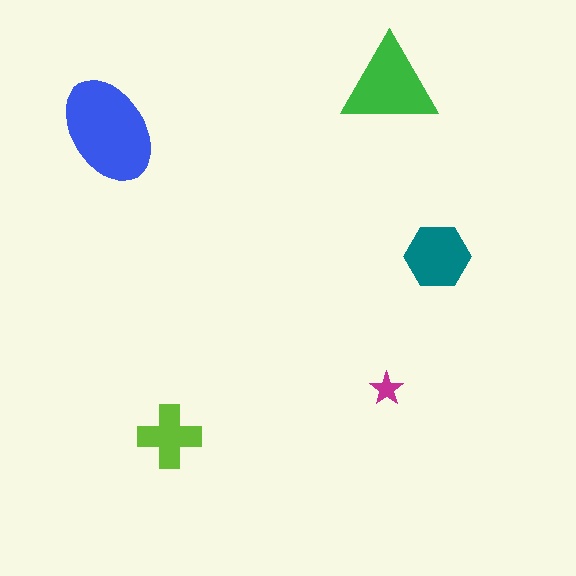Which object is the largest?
The blue ellipse.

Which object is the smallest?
The magenta star.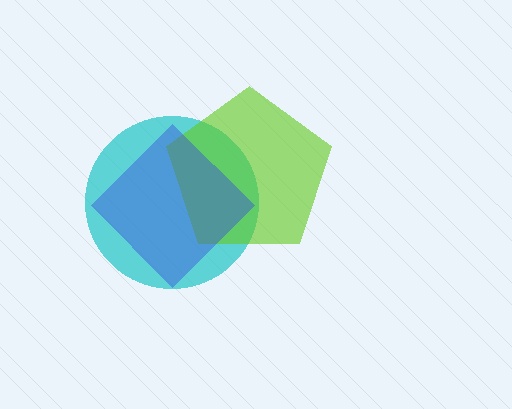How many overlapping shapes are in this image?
There are 3 overlapping shapes in the image.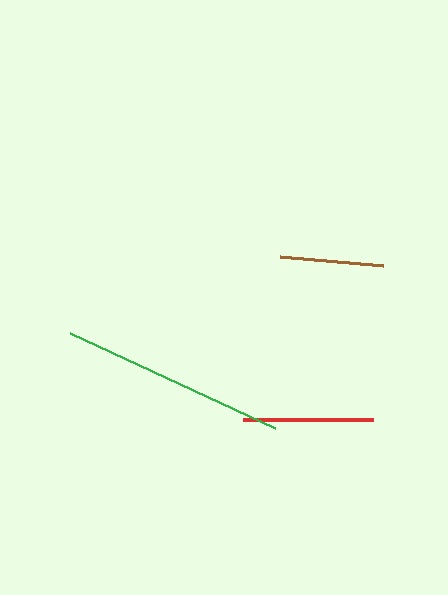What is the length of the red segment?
The red segment is approximately 130 pixels long.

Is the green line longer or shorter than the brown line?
The green line is longer than the brown line.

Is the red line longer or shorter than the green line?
The green line is longer than the red line.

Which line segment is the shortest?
The brown line is the shortest at approximately 103 pixels.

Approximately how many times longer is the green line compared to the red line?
The green line is approximately 1.7 times the length of the red line.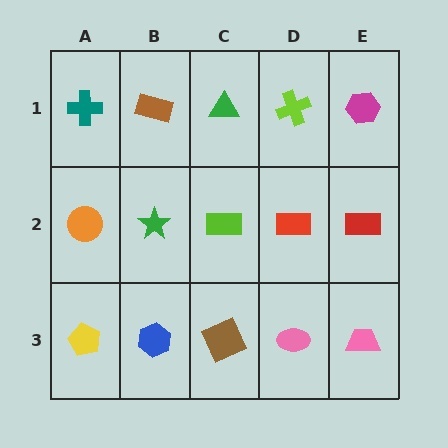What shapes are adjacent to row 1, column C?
A lime rectangle (row 2, column C), a brown rectangle (row 1, column B), a lime cross (row 1, column D).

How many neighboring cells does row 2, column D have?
4.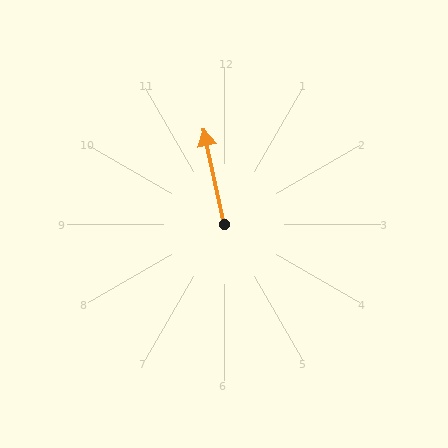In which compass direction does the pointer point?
North.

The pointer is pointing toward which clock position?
Roughly 12 o'clock.